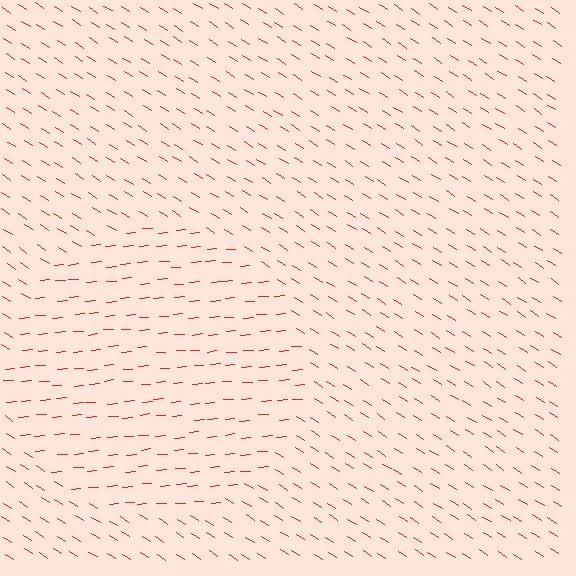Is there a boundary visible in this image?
Yes, there is a texture boundary formed by a change in line orientation.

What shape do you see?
I see a circle.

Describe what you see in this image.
The image is filled with small red line segments. A circle region in the image has lines oriented differently from the surrounding lines, creating a visible texture boundary.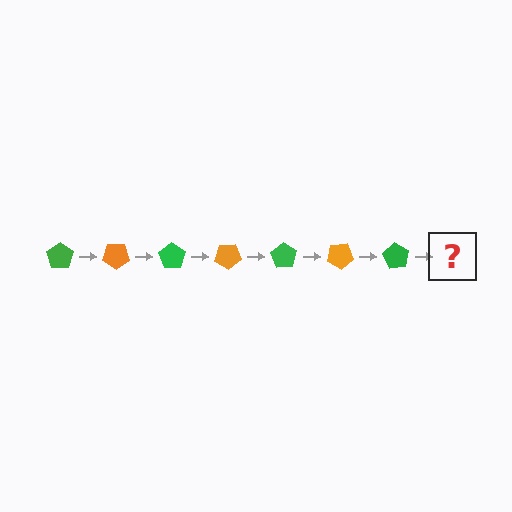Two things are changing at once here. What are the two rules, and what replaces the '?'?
The two rules are that it rotates 35 degrees each step and the color cycles through green and orange. The '?' should be an orange pentagon, rotated 245 degrees from the start.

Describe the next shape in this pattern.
It should be an orange pentagon, rotated 245 degrees from the start.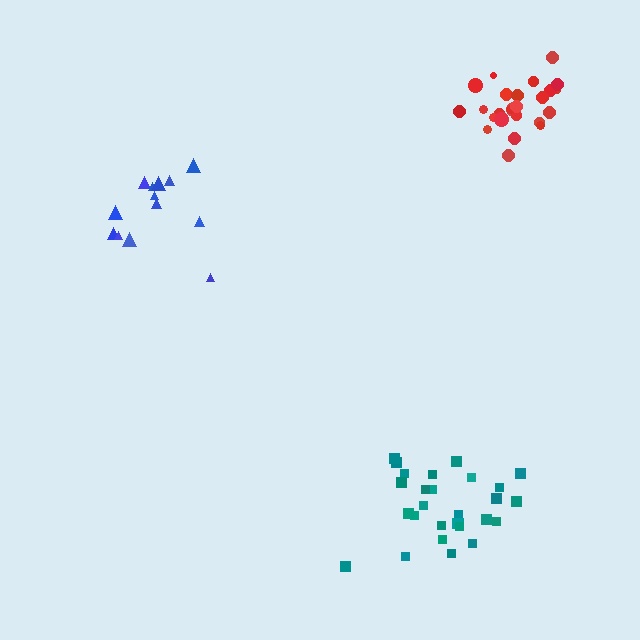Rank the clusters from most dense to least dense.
red, teal, blue.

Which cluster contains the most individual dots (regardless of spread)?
Teal (28).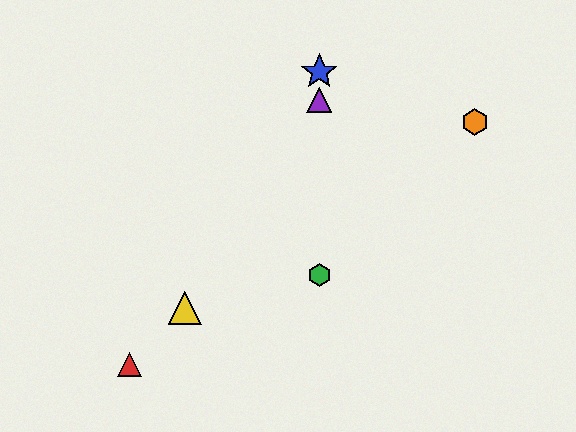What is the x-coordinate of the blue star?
The blue star is at x≈319.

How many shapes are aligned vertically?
3 shapes (the blue star, the green hexagon, the purple triangle) are aligned vertically.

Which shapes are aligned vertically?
The blue star, the green hexagon, the purple triangle are aligned vertically.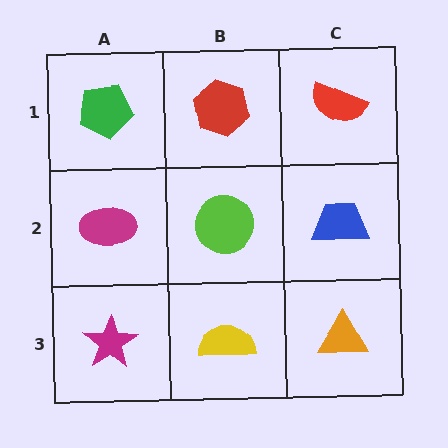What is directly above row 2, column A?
A green pentagon.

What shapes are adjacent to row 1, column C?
A blue trapezoid (row 2, column C), a red hexagon (row 1, column B).